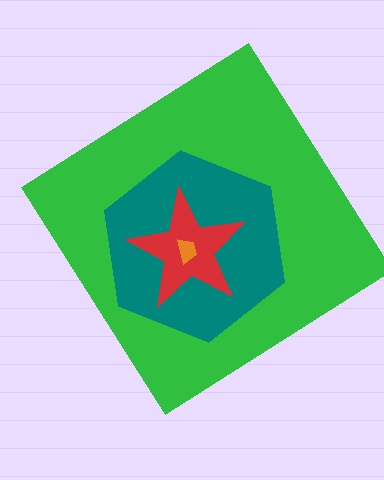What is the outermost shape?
The green diamond.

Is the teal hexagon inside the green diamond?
Yes.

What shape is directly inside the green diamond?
The teal hexagon.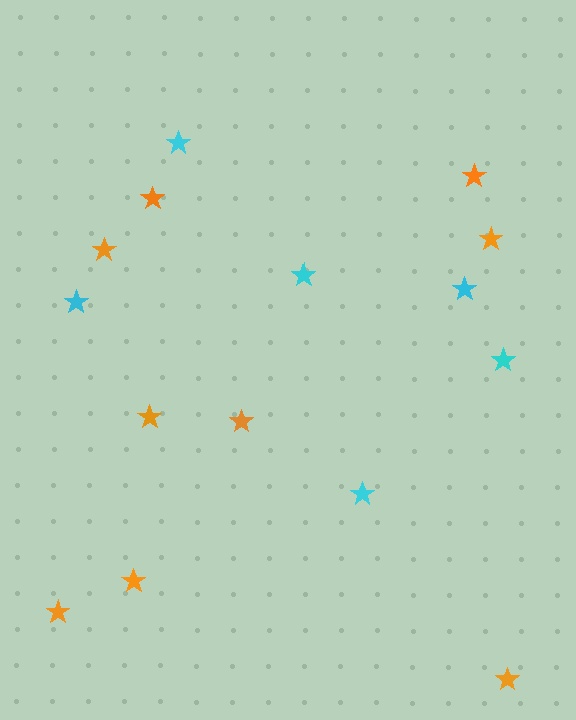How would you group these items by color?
There are 2 groups: one group of cyan stars (6) and one group of orange stars (9).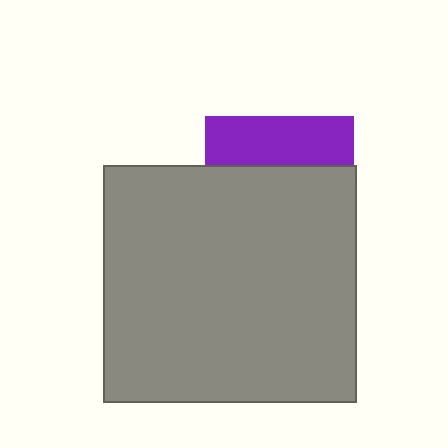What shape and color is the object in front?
The object in front is a gray rectangle.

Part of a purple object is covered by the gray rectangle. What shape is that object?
It is a square.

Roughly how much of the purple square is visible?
A small part of it is visible (roughly 33%).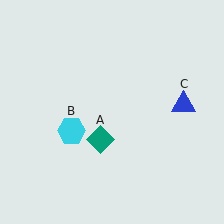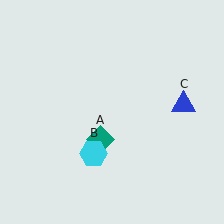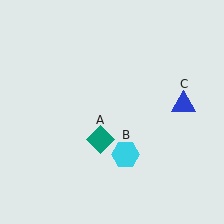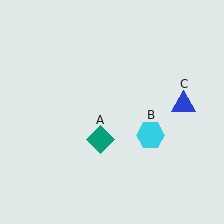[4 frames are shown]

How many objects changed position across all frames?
1 object changed position: cyan hexagon (object B).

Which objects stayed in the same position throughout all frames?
Teal diamond (object A) and blue triangle (object C) remained stationary.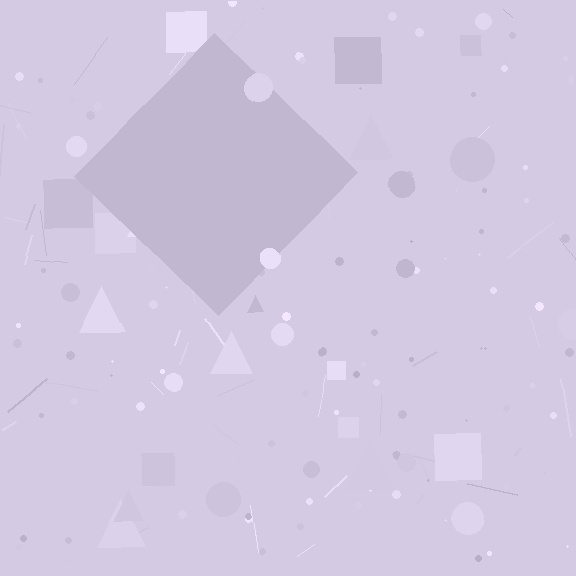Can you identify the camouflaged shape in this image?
The camouflaged shape is a diamond.